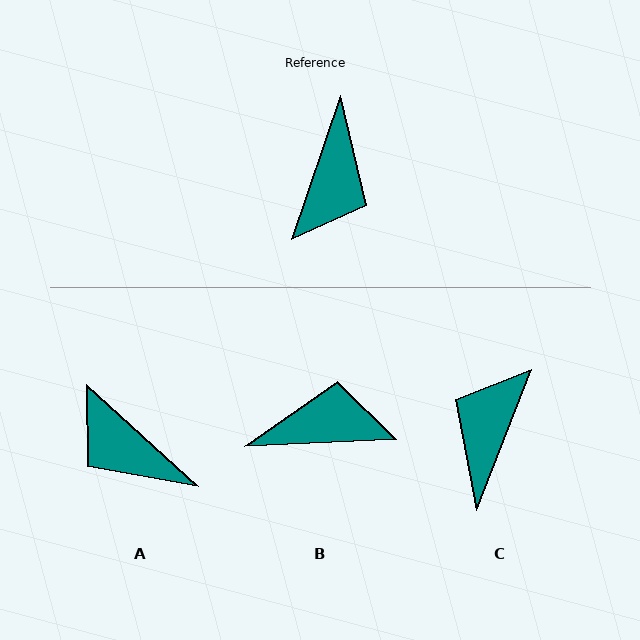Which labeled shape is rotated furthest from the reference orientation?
C, about 177 degrees away.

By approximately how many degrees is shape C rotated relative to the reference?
Approximately 177 degrees counter-clockwise.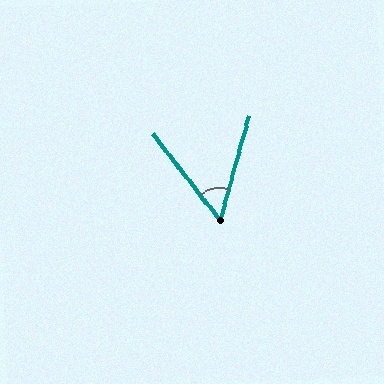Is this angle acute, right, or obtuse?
It is acute.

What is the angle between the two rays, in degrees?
Approximately 53 degrees.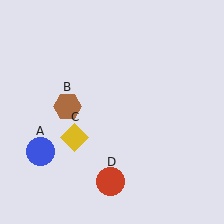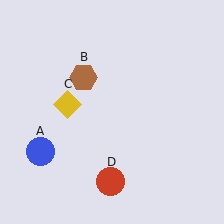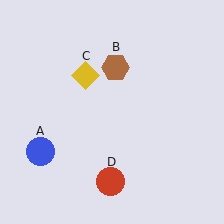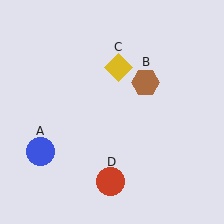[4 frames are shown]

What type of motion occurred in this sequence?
The brown hexagon (object B), yellow diamond (object C) rotated clockwise around the center of the scene.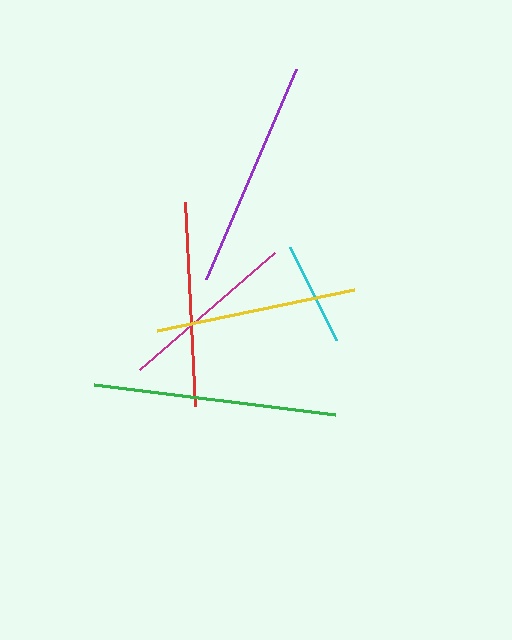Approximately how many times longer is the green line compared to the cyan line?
The green line is approximately 2.3 times the length of the cyan line.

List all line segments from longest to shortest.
From longest to shortest: green, purple, red, yellow, magenta, cyan.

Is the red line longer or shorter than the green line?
The green line is longer than the red line.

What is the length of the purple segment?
The purple segment is approximately 228 pixels long.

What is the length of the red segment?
The red segment is approximately 204 pixels long.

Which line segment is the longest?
The green line is the longest at approximately 243 pixels.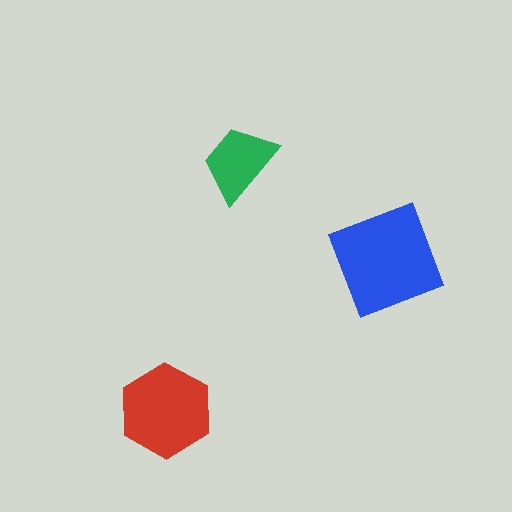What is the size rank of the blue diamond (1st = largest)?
1st.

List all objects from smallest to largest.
The green trapezoid, the red hexagon, the blue diamond.